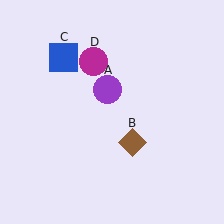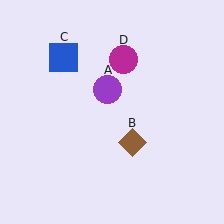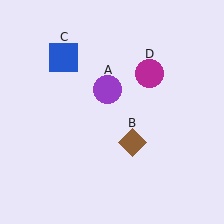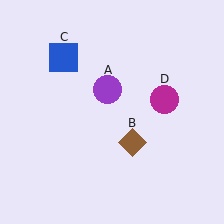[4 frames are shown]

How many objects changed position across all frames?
1 object changed position: magenta circle (object D).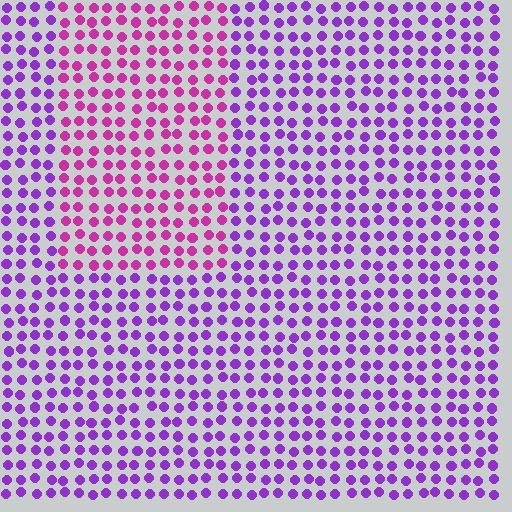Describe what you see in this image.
The image is filled with small purple elements in a uniform arrangement. A rectangle-shaped region is visible where the elements are tinted to a slightly different hue, forming a subtle color boundary.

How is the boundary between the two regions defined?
The boundary is defined purely by a slight shift in hue (about 37 degrees). Spacing, size, and orientation are identical on both sides.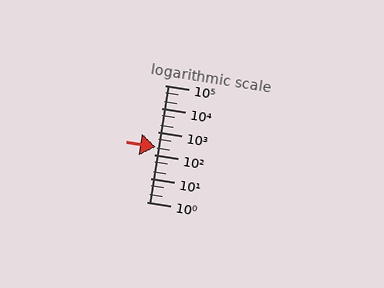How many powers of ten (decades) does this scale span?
The scale spans 5 decades, from 1 to 100000.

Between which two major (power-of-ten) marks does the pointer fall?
The pointer is between 100 and 1000.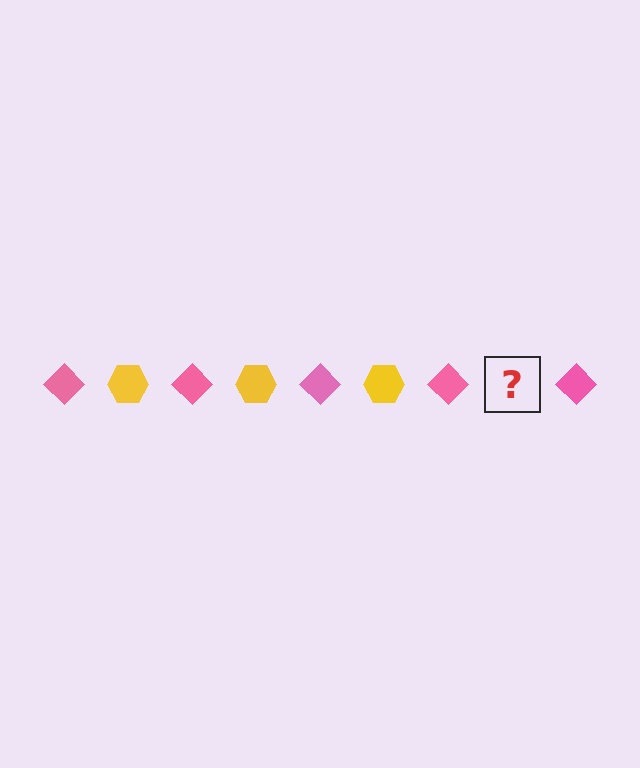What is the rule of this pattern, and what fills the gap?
The rule is that the pattern alternates between pink diamond and yellow hexagon. The gap should be filled with a yellow hexagon.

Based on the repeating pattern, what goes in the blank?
The blank should be a yellow hexagon.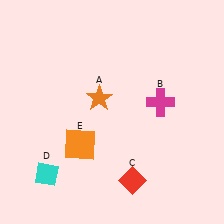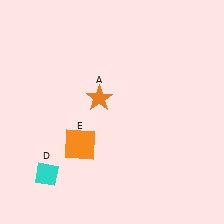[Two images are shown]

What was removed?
The red diamond (C), the magenta cross (B) were removed in Image 2.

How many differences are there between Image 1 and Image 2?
There are 2 differences between the two images.